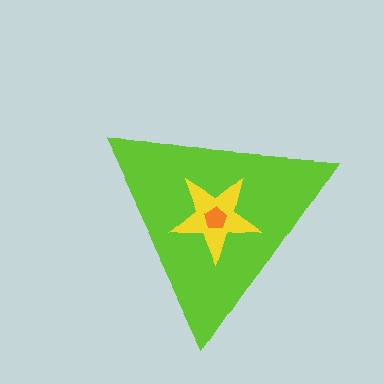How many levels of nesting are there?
3.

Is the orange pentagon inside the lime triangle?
Yes.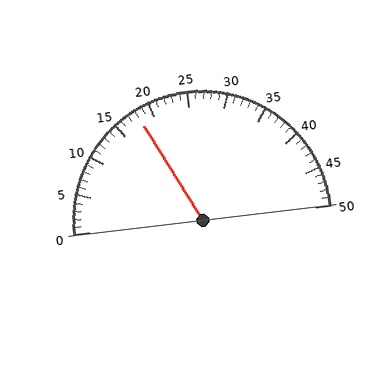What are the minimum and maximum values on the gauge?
The gauge ranges from 0 to 50.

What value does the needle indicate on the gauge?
The needle indicates approximately 18.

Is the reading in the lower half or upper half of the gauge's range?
The reading is in the lower half of the range (0 to 50).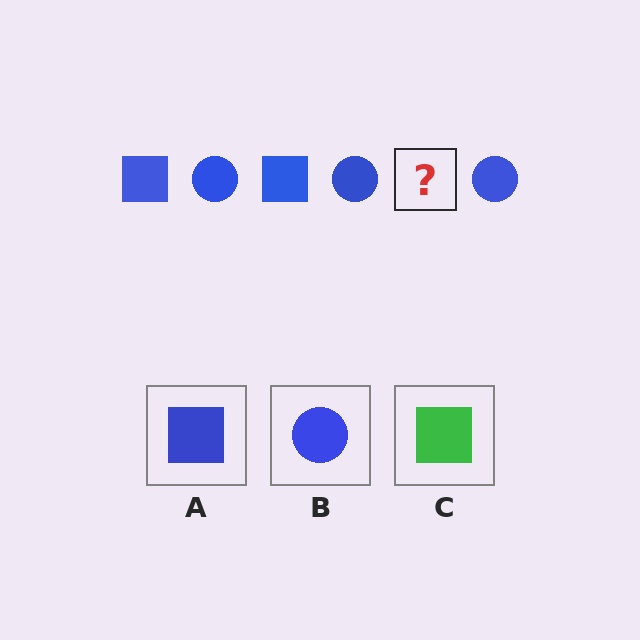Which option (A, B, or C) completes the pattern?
A.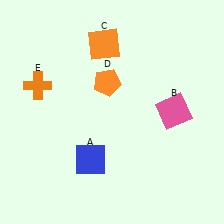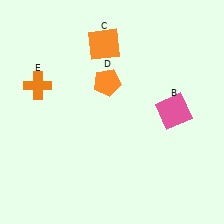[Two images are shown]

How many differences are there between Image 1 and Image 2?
There is 1 difference between the two images.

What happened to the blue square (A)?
The blue square (A) was removed in Image 2. It was in the bottom-left area of Image 1.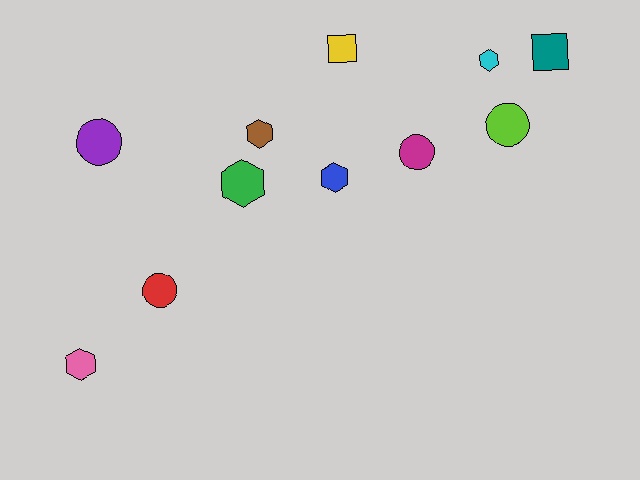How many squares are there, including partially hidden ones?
There are 2 squares.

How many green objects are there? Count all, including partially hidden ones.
There is 1 green object.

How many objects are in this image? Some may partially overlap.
There are 11 objects.